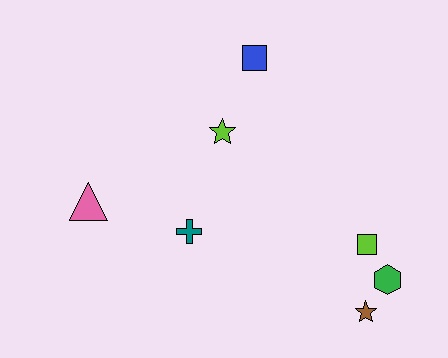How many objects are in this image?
There are 7 objects.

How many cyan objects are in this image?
There are no cyan objects.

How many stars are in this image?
There are 2 stars.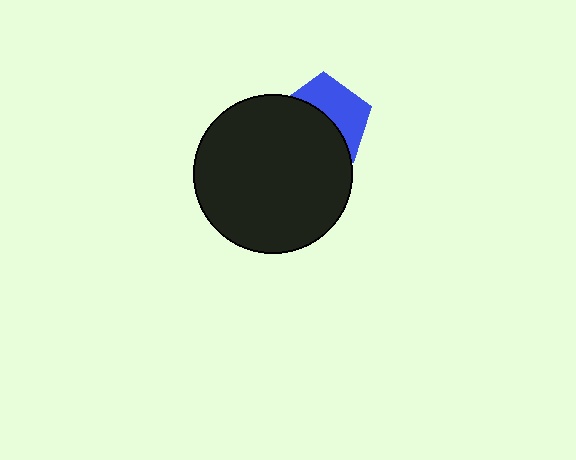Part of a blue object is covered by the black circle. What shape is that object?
It is a pentagon.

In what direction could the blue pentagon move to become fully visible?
The blue pentagon could move toward the upper-right. That would shift it out from behind the black circle entirely.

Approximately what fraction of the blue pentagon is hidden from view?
Roughly 55% of the blue pentagon is hidden behind the black circle.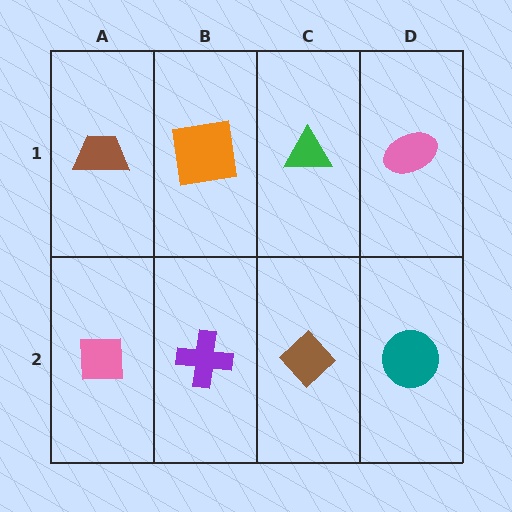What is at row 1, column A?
A brown trapezoid.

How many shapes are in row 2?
4 shapes.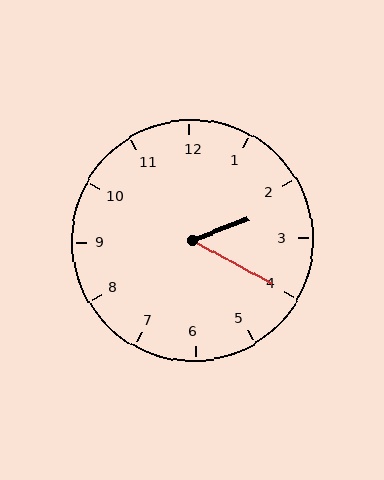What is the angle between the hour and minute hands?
Approximately 50 degrees.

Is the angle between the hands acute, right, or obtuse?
It is acute.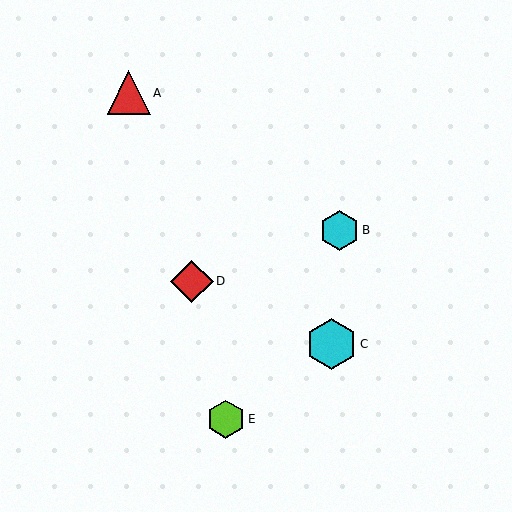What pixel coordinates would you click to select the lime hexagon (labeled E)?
Click at (226, 419) to select the lime hexagon E.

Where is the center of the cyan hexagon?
The center of the cyan hexagon is at (339, 230).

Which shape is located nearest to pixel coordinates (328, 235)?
The cyan hexagon (labeled B) at (339, 230) is nearest to that location.